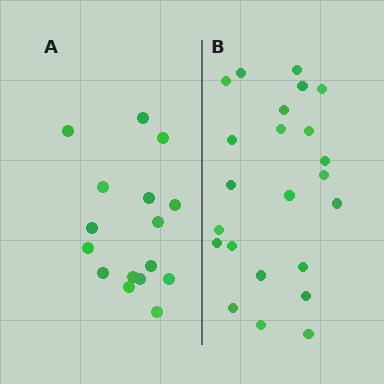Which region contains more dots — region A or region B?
Region B (the right region) has more dots.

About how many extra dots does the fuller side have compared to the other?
Region B has roughly 8 or so more dots than region A.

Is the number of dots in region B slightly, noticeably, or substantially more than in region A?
Region B has noticeably more, but not dramatically so. The ratio is roughly 1.4 to 1.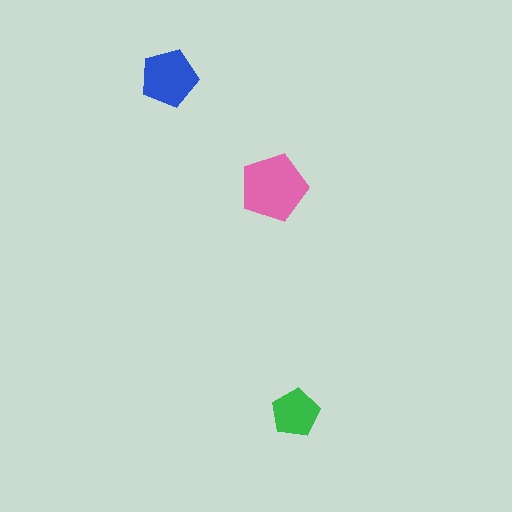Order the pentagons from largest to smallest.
the pink one, the blue one, the green one.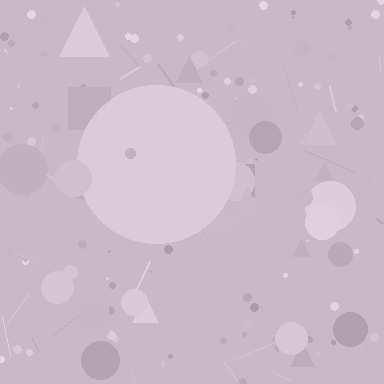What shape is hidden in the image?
A circle is hidden in the image.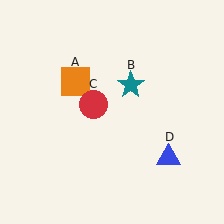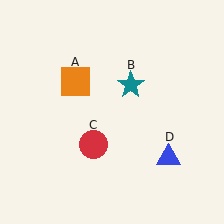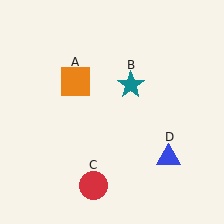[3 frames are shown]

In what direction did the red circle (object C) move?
The red circle (object C) moved down.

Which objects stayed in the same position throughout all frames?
Orange square (object A) and teal star (object B) and blue triangle (object D) remained stationary.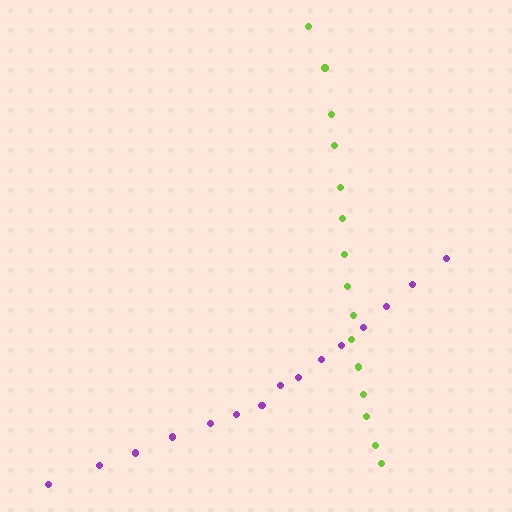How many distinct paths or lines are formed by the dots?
There are 2 distinct paths.